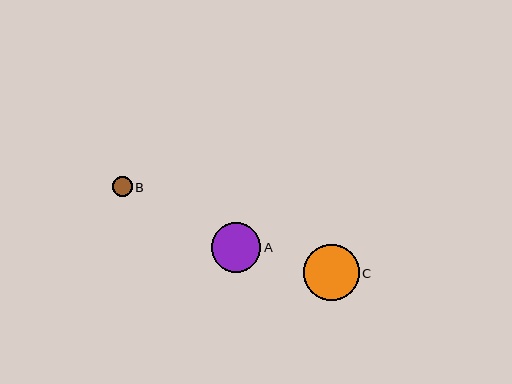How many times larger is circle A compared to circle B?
Circle A is approximately 2.5 times the size of circle B.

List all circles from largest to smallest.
From largest to smallest: C, A, B.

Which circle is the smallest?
Circle B is the smallest with a size of approximately 20 pixels.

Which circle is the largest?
Circle C is the largest with a size of approximately 55 pixels.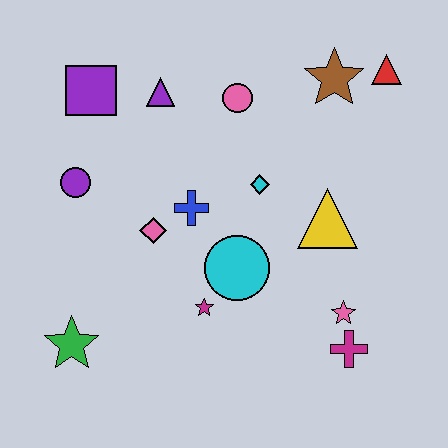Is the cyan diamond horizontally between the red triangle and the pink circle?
Yes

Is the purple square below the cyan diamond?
No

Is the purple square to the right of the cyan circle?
No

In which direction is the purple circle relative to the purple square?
The purple circle is below the purple square.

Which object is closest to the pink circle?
The purple triangle is closest to the pink circle.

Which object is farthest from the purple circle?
The red triangle is farthest from the purple circle.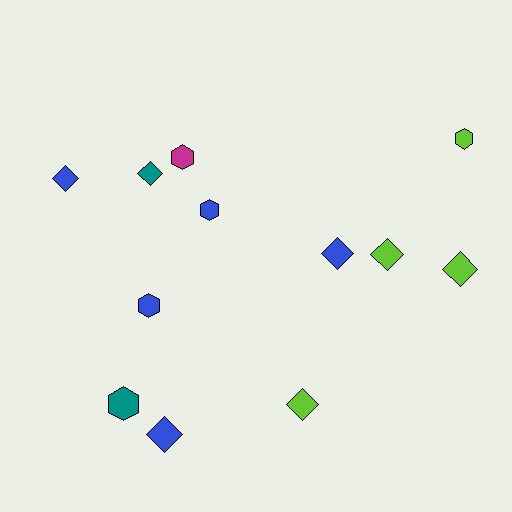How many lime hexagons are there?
There is 1 lime hexagon.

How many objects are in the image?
There are 12 objects.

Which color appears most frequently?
Blue, with 5 objects.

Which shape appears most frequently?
Diamond, with 7 objects.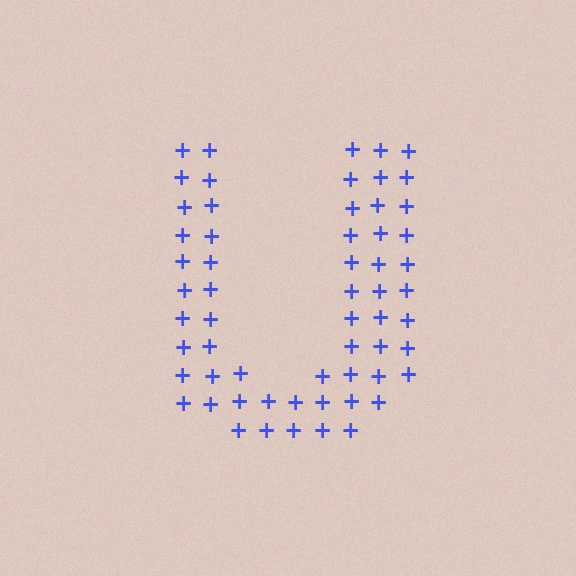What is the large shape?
The large shape is the letter U.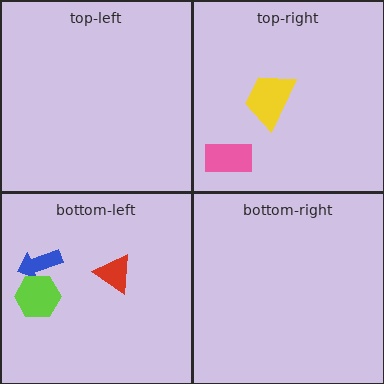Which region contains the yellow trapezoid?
The top-right region.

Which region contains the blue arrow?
The bottom-left region.